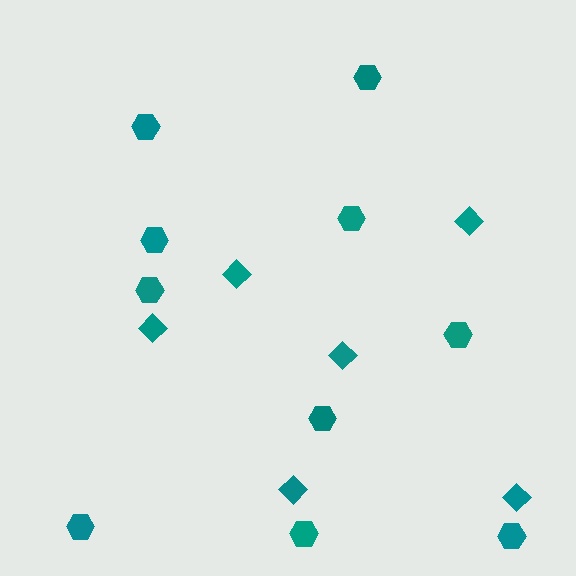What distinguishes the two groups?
There are 2 groups: one group of diamonds (6) and one group of hexagons (10).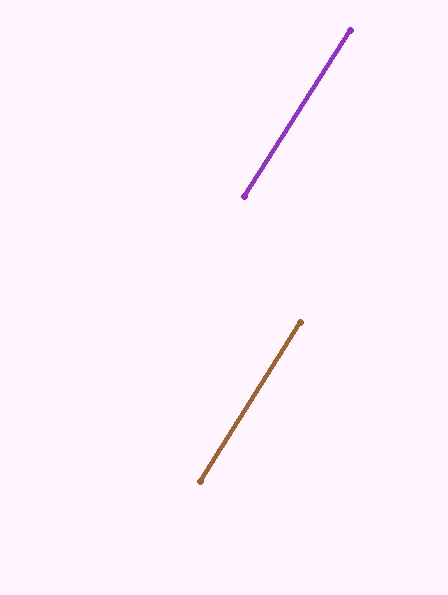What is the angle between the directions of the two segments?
Approximately 0 degrees.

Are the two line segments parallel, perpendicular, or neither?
Parallel — their directions differ by only 0.3°.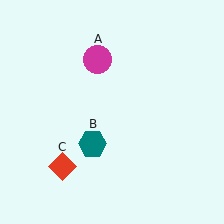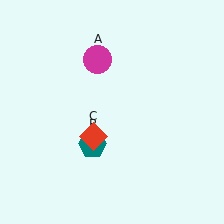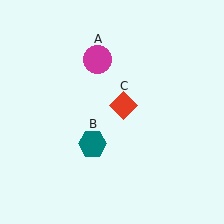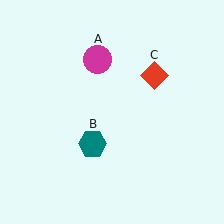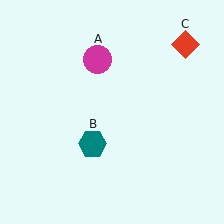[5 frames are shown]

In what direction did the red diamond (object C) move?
The red diamond (object C) moved up and to the right.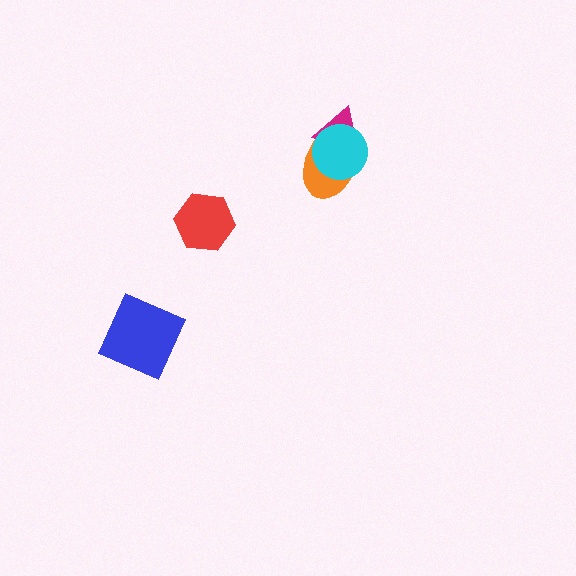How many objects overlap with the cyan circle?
2 objects overlap with the cyan circle.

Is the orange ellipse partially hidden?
Yes, it is partially covered by another shape.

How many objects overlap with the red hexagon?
0 objects overlap with the red hexagon.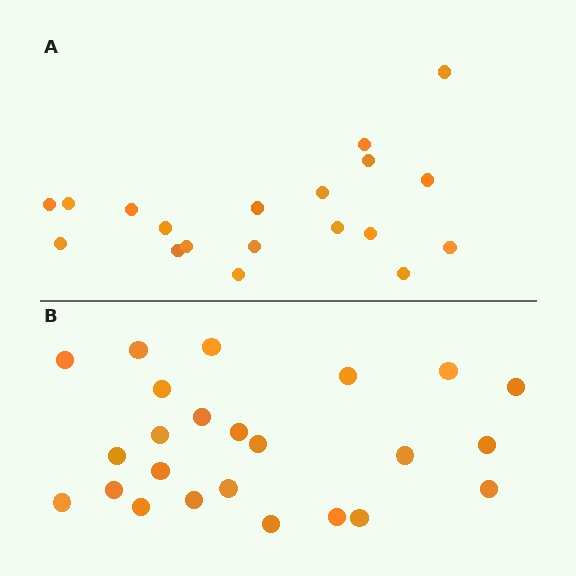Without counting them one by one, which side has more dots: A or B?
Region B (the bottom region) has more dots.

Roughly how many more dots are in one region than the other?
Region B has about 5 more dots than region A.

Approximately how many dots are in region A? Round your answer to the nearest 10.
About 20 dots. (The exact count is 19, which rounds to 20.)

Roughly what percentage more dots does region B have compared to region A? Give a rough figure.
About 25% more.